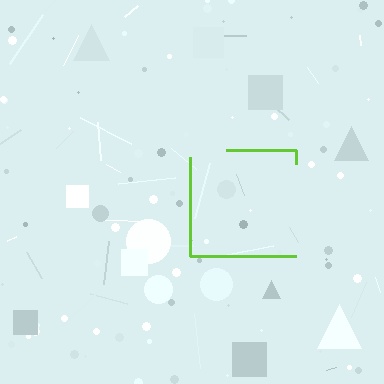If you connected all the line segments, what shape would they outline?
They would outline a square.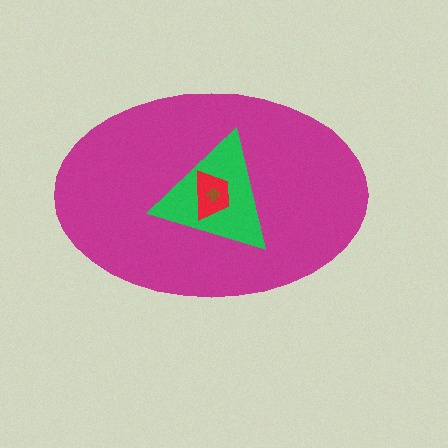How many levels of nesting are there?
4.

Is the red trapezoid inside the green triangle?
Yes.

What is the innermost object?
The brown cross.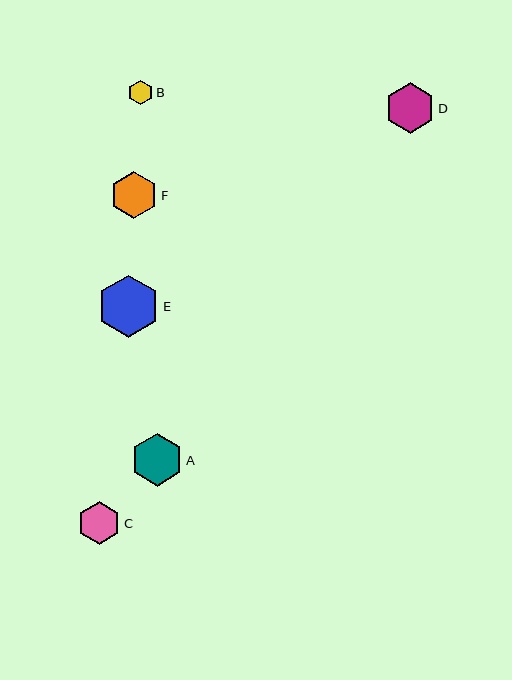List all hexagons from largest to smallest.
From largest to smallest: E, A, D, F, C, B.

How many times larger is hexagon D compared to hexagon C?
Hexagon D is approximately 1.2 times the size of hexagon C.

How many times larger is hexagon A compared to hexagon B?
Hexagon A is approximately 2.1 times the size of hexagon B.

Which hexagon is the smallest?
Hexagon B is the smallest with a size of approximately 25 pixels.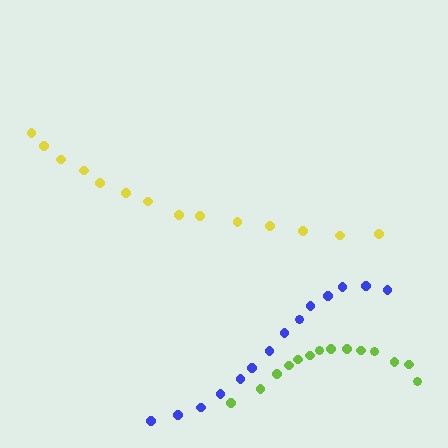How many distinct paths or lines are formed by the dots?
There are 3 distinct paths.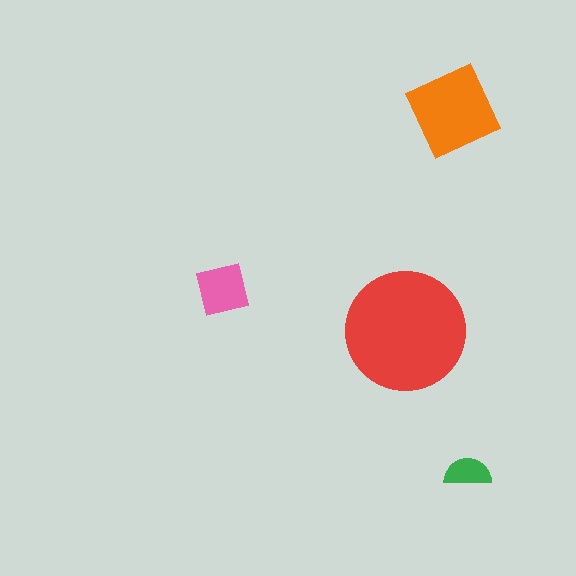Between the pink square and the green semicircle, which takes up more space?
The pink square.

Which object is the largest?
The red circle.